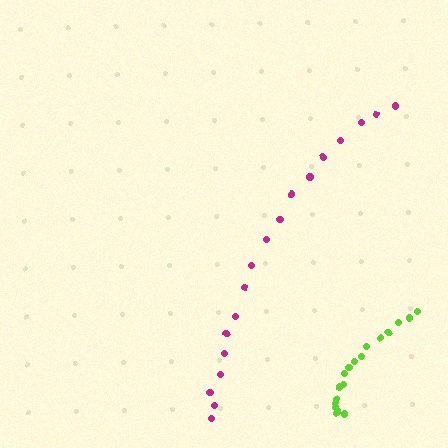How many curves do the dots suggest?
There are 2 distinct paths.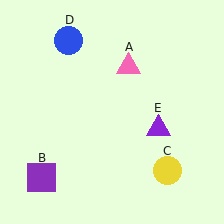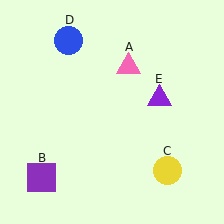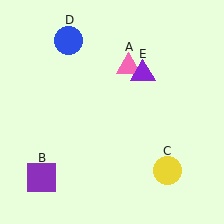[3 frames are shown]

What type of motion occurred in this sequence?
The purple triangle (object E) rotated counterclockwise around the center of the scene.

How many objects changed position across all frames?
1 object changed position: purple triangle (object E).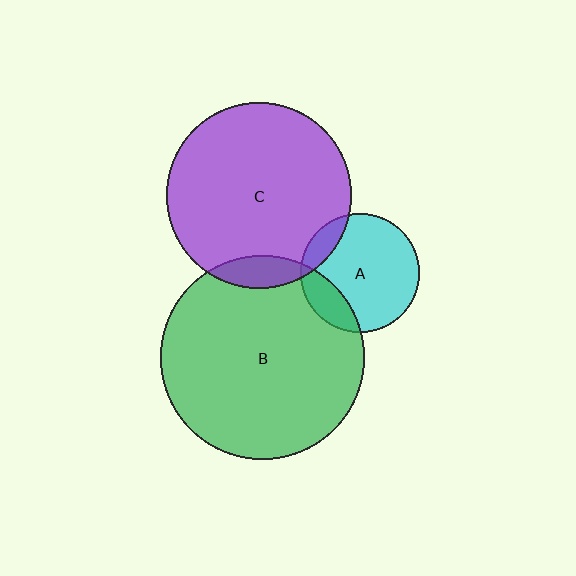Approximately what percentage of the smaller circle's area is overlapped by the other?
Approximately 15%.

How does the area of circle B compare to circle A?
Approximately 2.9 times.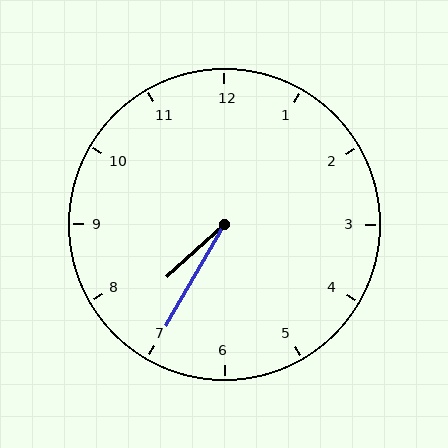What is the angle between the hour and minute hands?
Approximately 18 degrees.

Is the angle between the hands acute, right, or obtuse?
It is acute.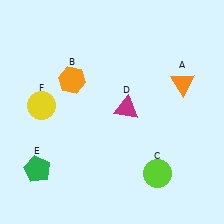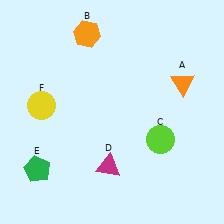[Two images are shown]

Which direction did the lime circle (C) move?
The lime circle (C) moved up.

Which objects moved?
The objects that moved are: the orange hexagon (B), the lime circle (C), the magenta triangle (D).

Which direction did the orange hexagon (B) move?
The orange hexagon (B) moved up.